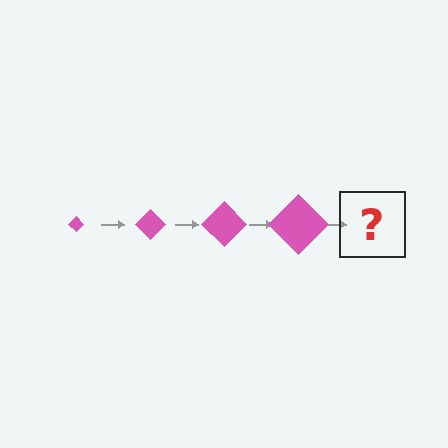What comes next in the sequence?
The next element should be a pink diamond, larger than the previous one.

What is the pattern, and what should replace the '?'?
The pattern is that the diamond gets progressively larger each step. The '?' should be a pink diamond, larger than the previous one.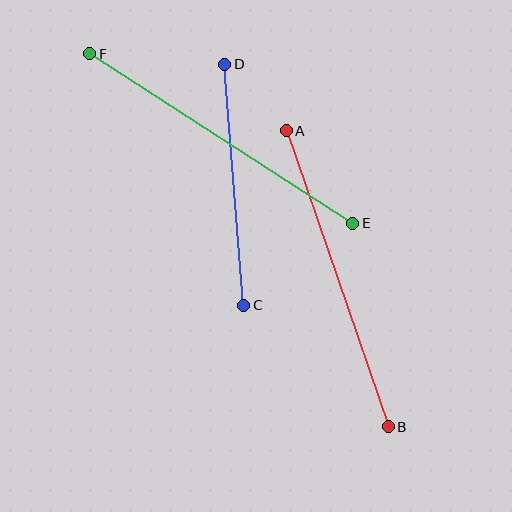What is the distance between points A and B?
The distance is approximately 313 pixels.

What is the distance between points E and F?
The distance is approximately 313 pixels.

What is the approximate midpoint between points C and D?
The midpoint is at approximately (234, 185) pixels.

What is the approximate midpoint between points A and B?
The midpoint is at approximately (337, 279) pixels.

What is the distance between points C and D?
The distance is approximately 242 pixels.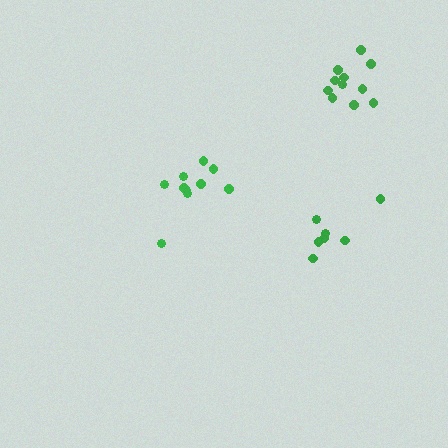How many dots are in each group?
Group 1: 7 dots, Group 2: 10 dots, Group 3: 11 dots (28 total).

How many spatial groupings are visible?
There are 3 spatial groupings.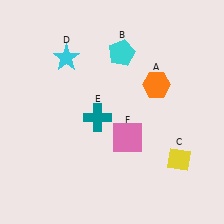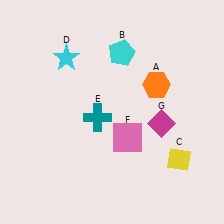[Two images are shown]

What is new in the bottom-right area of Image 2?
A magenta diamond (G) was added in the bottom-right area of Image 2.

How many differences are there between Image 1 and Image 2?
There is 1 difference between the two images.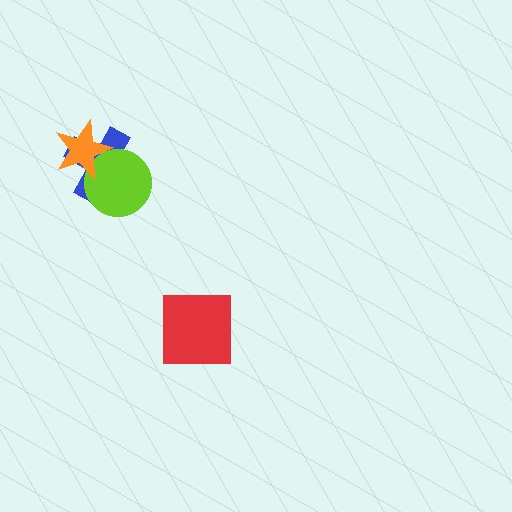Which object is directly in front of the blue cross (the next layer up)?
The lime circle is directly in front of the blue cross.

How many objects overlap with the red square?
0 objects overlap with the red square.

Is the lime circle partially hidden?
Yes, it is partially covered by another shape.